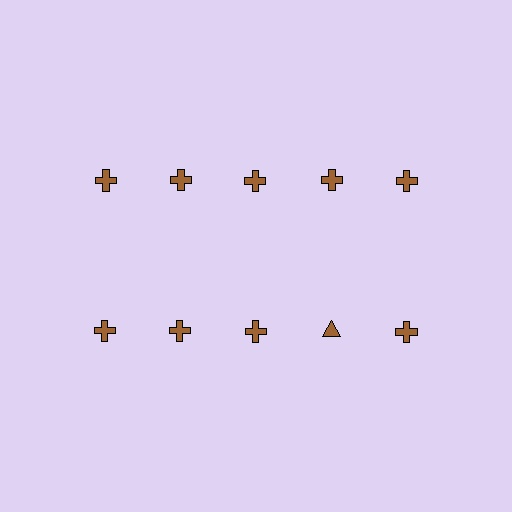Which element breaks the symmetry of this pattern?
The brown triangle in the second row, second from right column breaks the symmetry. All other shapes are brown crosses.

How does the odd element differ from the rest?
It has a different shape: triangle instead of cross.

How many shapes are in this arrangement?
There are 10 shapes arranged in a grid pattern.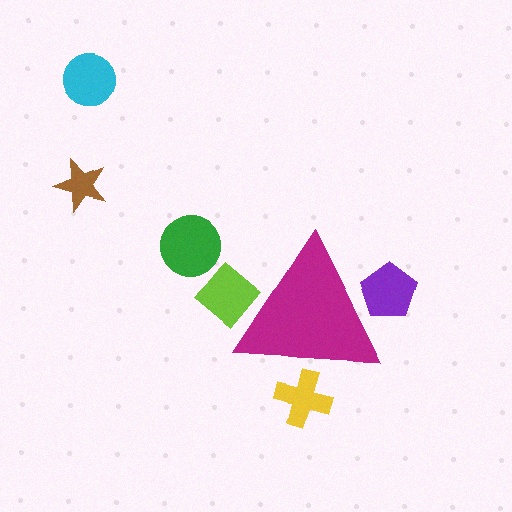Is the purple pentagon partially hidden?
Yes, the purple pentagon is partially hidden behind the magenta triangle.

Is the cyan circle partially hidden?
No, the cyan circle is fully visible.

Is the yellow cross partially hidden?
Yes, the yellow cross is partially hidden behind the magenta triangle.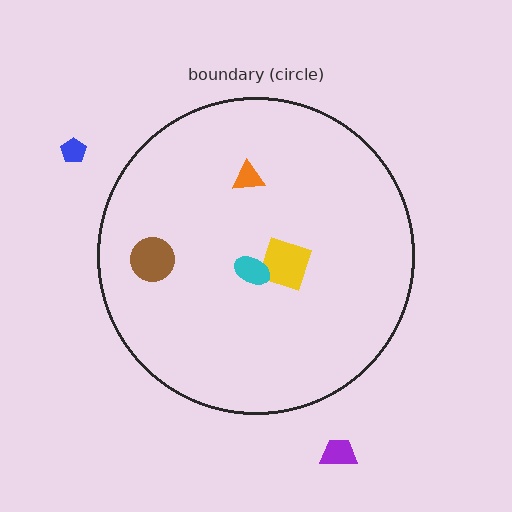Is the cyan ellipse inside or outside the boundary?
Inside.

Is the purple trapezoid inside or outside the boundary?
Outside.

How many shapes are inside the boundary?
4 inside, 2 outside.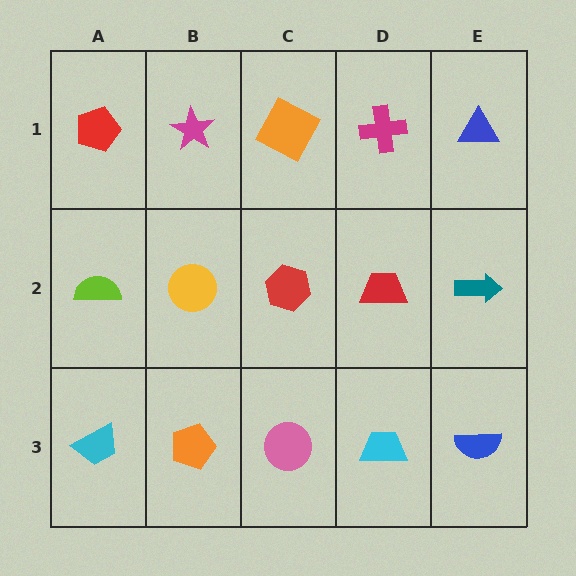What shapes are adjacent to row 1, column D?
A red trapezoid (row 2, column D), an orange square (row 1, column C), a blue triangle (row 1, column E).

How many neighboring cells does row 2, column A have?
3.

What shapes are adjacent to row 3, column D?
A red trapezoid (row 2, column D), a pink circle (row 3, column C), a blue semicircle (row 3, column E).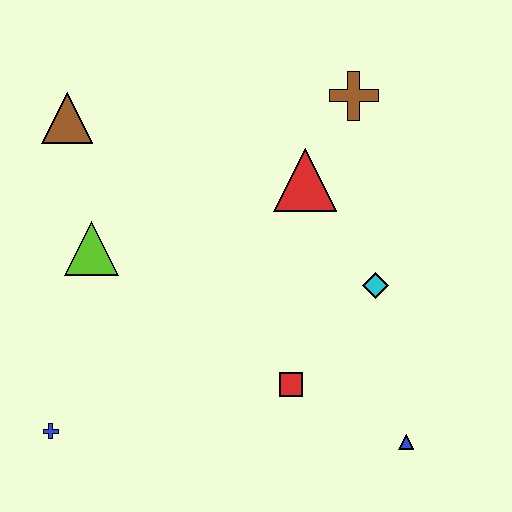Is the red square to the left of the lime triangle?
No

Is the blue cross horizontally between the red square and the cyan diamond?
No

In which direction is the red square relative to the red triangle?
The red square is below the red triangle.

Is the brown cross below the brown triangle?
No